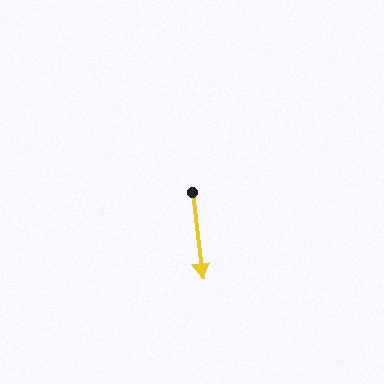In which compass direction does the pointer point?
South.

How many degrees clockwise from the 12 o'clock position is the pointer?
Approximately 173 degrees.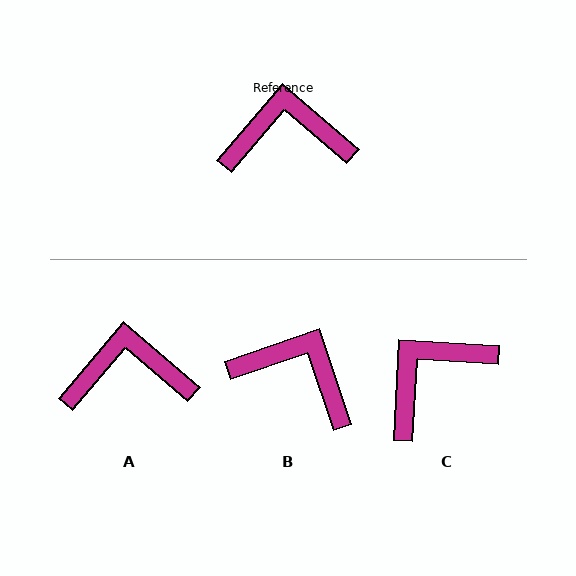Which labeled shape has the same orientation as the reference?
A.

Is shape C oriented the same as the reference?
No, it is off by about 38 degrees.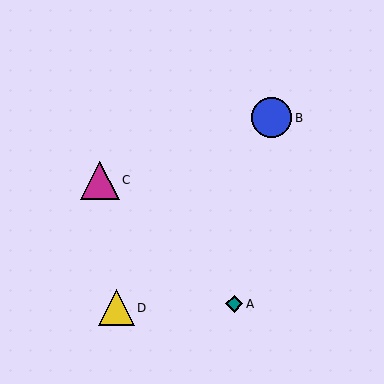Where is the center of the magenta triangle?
The center of the magenta triangle is at (100, 180).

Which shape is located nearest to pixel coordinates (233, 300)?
The teal diamond (labeled A) at (234, 304) is nearest to that location.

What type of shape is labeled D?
Shape D is a yellow triangle.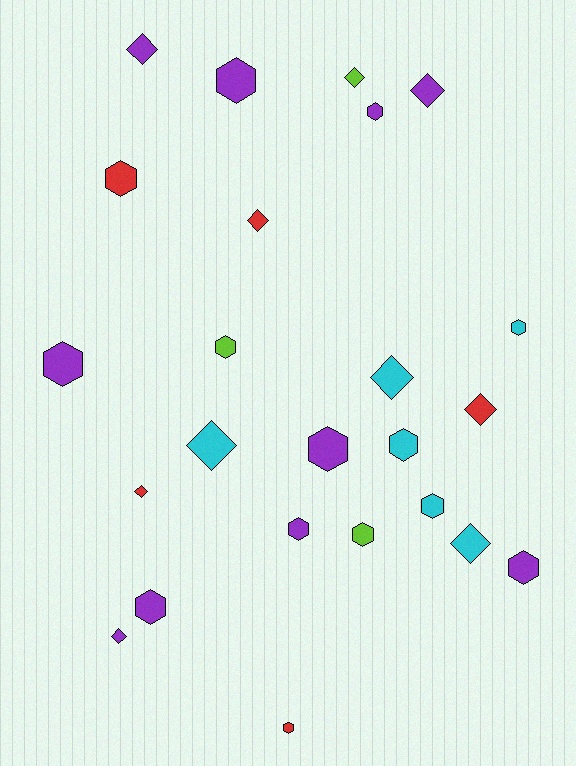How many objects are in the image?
There are 24 objects.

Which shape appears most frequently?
Hexagon, with 14 objects.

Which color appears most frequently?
Purple, with 10 objects.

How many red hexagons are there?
There are 2 red hexagons.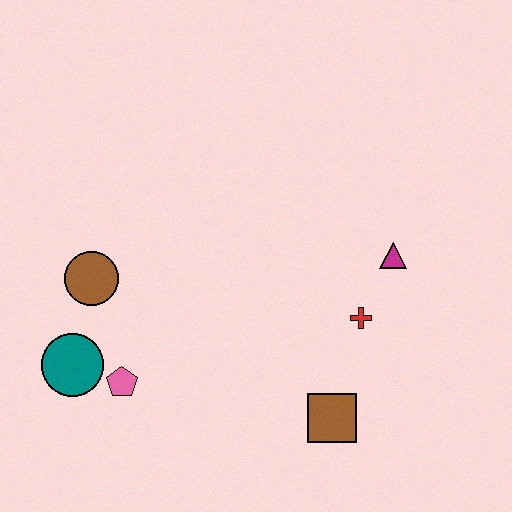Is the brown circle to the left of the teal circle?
No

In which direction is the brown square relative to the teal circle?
The brown square is to the right of the teal circle.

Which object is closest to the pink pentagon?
The teal circle is closest to the pink pentagon.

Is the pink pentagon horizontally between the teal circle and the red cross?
Yes